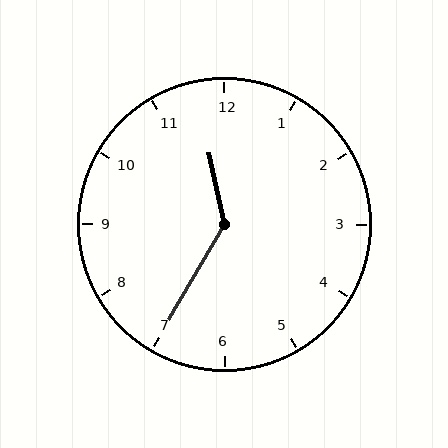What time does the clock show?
11:35.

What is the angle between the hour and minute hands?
Approximately 138 degrees.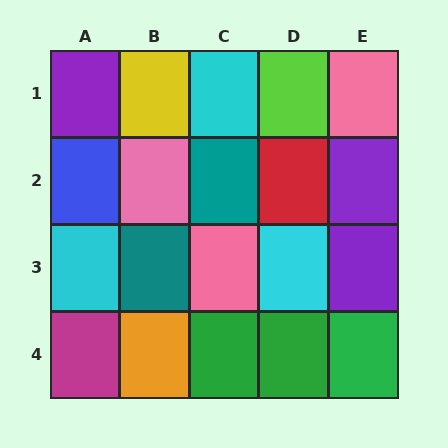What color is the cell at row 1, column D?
Lime.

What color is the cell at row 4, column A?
Magenta.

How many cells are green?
3 cells are green.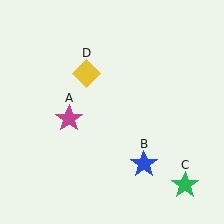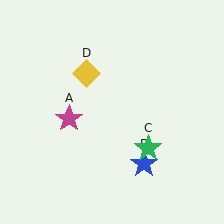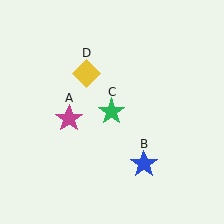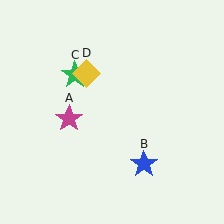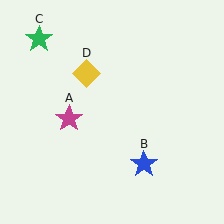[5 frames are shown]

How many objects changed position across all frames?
1 object changed position: green star (object C).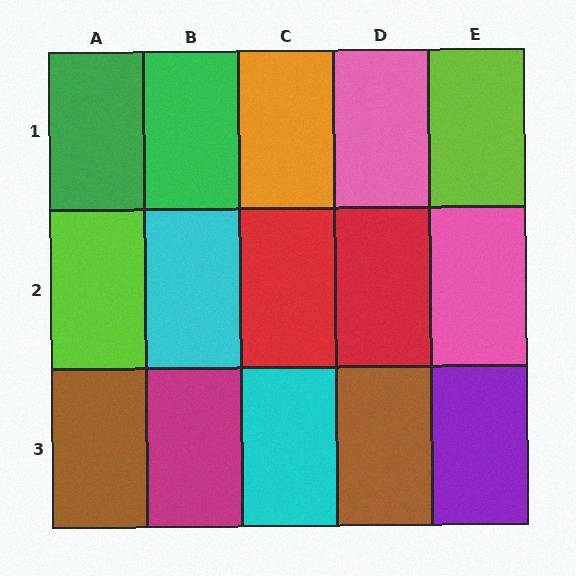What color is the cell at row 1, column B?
Green.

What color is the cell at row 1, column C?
Orange.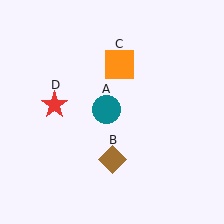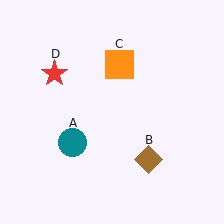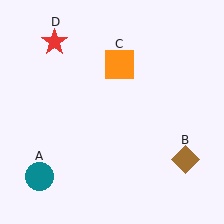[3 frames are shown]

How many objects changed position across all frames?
3 objects changed position: teal circle (object A), brown diamond (object B), red star (object D).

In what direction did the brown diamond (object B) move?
The brown diamond (object B) moved right.